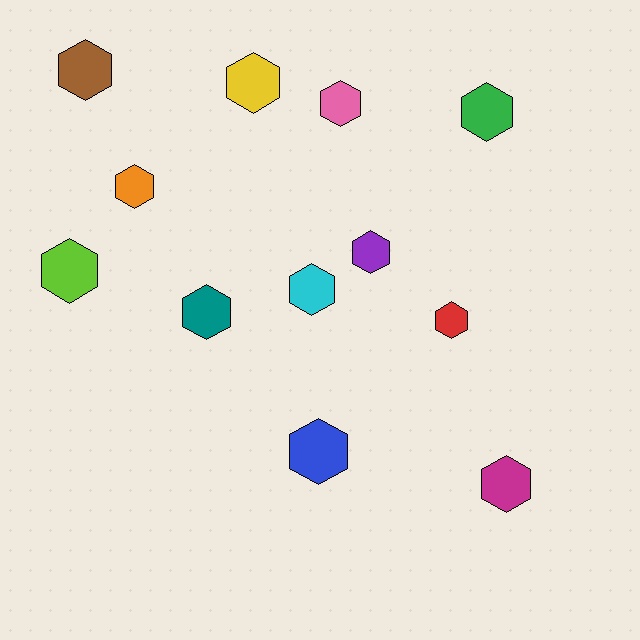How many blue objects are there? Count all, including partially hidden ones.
There is 1 blue object.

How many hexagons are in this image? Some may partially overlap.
There are 12 hexagons.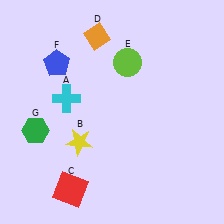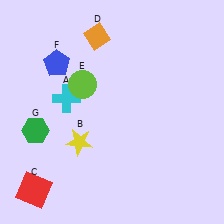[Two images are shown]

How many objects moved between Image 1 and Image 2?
2 objects moved between the two images.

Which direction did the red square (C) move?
The red square (C) moved left.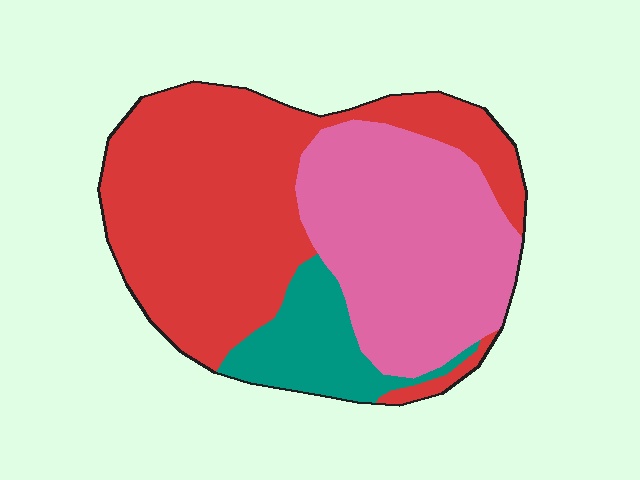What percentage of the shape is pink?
Pink takes up about three eighths (3/8) of the shape.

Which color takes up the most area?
Red, at roughly 50%.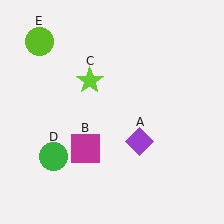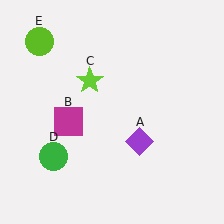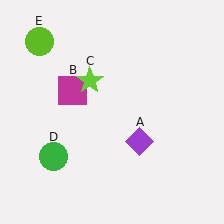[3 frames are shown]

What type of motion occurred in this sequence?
The magenta square (object B) rotated clockwise around the center of the scene.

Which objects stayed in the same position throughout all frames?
Purple diamond (object A) and lime star (object C) and green circle (object D) and lime circle (object E) remained stationary.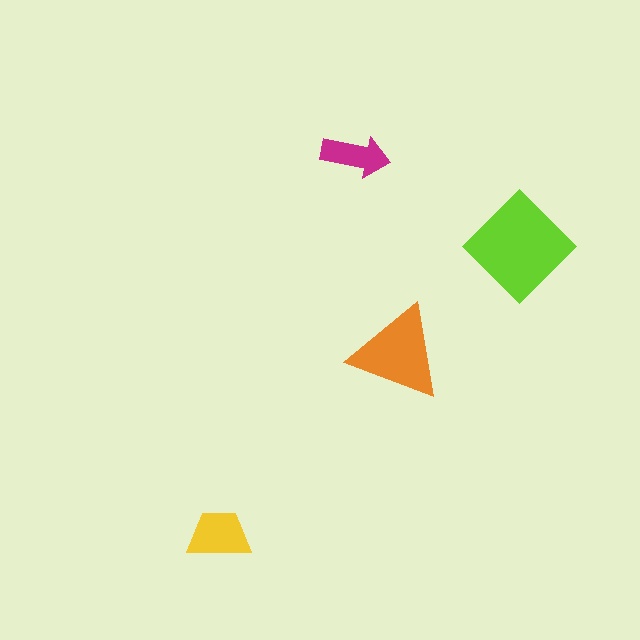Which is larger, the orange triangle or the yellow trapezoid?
The orange triangle.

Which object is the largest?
The lime diamond.